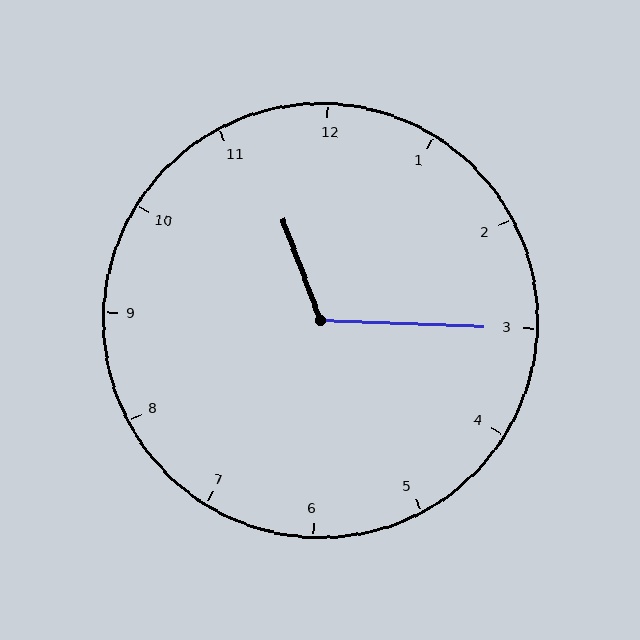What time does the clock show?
11:15.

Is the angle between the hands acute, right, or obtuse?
It is obtuse.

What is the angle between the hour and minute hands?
Approximately 112 degrees.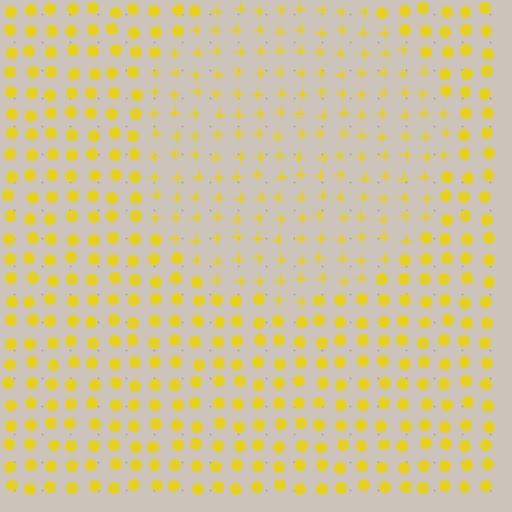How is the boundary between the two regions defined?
The boundary is defined by a change in element shape: plus signs inside vs. circles outside. All elements share the same color and spacing.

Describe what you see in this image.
The image is filled with small yellow elements arranged in a uniform grid. A circle-shaped region contains plus signs, while the surrounding area contains circles. The boundary is defined purely by the change in element shape.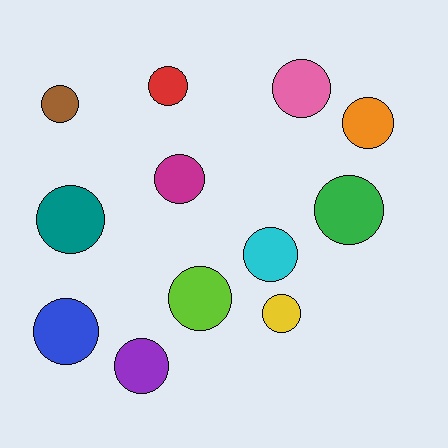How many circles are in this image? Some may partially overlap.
There are 12 circles.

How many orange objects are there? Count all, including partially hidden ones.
There is 1 orange object.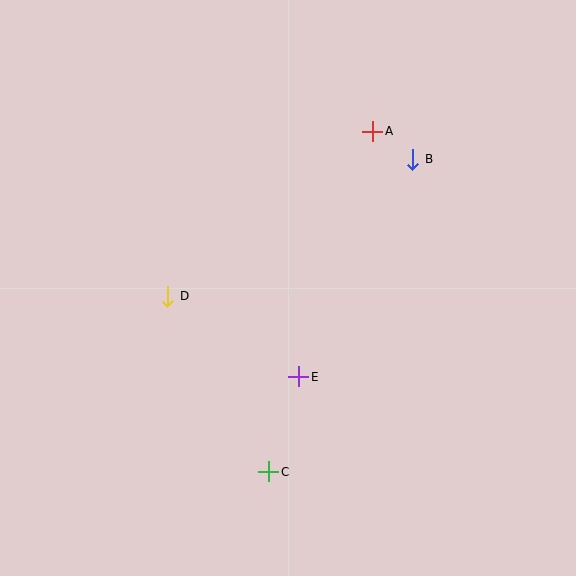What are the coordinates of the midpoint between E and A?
The midpoint between E and A is at (336, 254).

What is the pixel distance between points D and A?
The distance between D and A is 263 pixels.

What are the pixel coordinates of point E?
Point E is at (299, 377).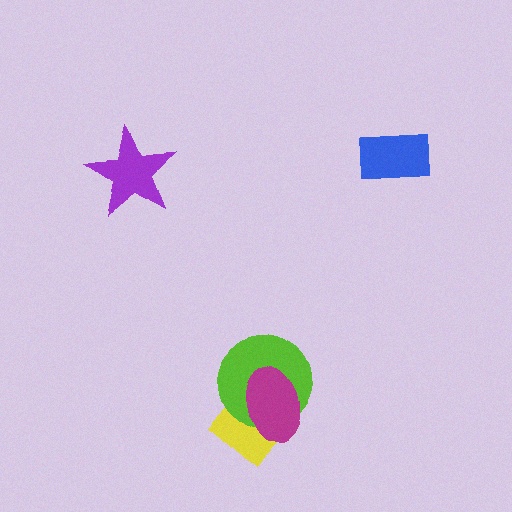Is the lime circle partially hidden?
Yes, it is partially covered by another shape.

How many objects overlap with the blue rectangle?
0 objects overlap with the blue rectangle.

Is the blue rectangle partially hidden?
No, no other shape covers it.